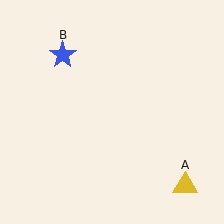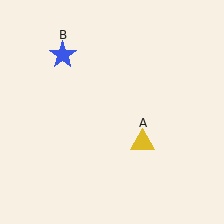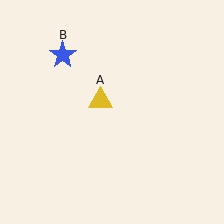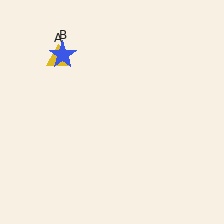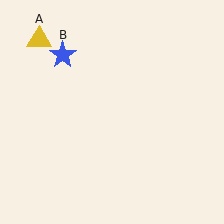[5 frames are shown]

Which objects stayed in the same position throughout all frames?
Blue star (object B) remained stationary.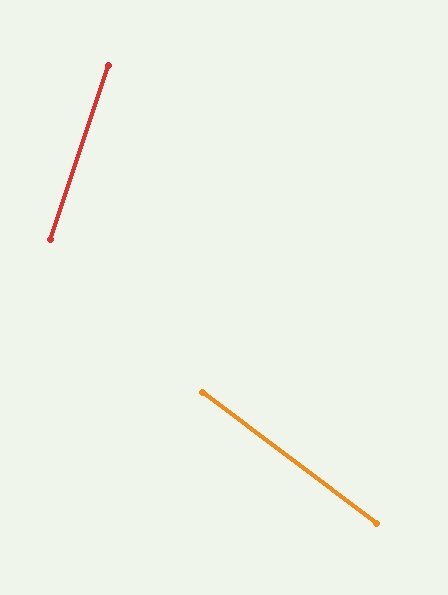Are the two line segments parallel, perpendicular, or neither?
Neither parallel nor perpendicular — they differ by about 71°.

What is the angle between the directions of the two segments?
Approximately 71 degrees.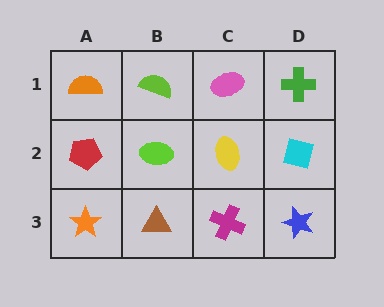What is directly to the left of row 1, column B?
An orange semicircle.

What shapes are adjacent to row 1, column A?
A red pentagon (row 2, column A), a lime semicircle (row 1, column B).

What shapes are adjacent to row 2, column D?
A green cross (row 1, column D), a blue star (row 3, column D), a yellow ellipse (row 2, column C).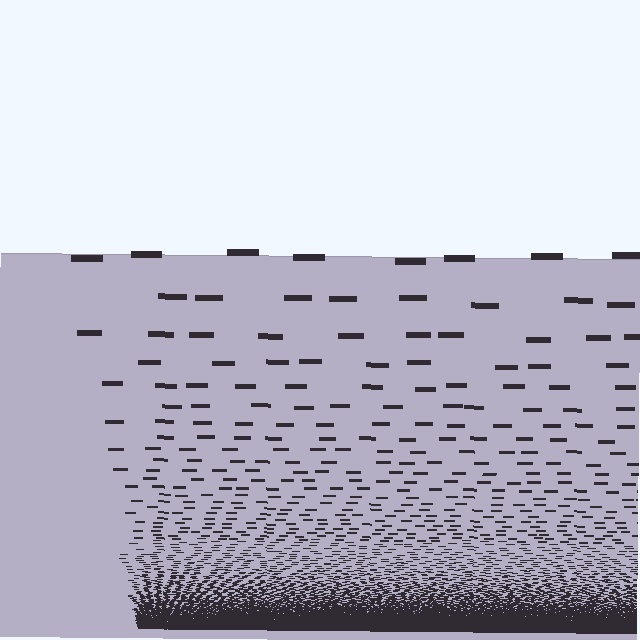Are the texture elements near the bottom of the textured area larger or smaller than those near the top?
Smaller. The gradient is inverted — elements near the bottom are smaller and denser.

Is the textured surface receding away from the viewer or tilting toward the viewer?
The surface appears to tilt toward the viewer. Texture elements get larger and sparser toward the top.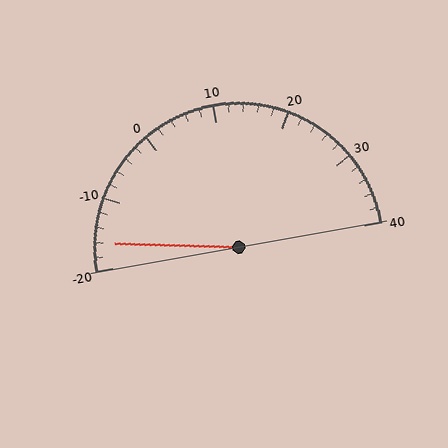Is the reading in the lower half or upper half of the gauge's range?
The reading is in the lower half of the range (-20 to 40).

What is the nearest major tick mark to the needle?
The nearest major tick mark is -20.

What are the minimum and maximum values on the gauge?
The gauge ranges from -20 to 40.